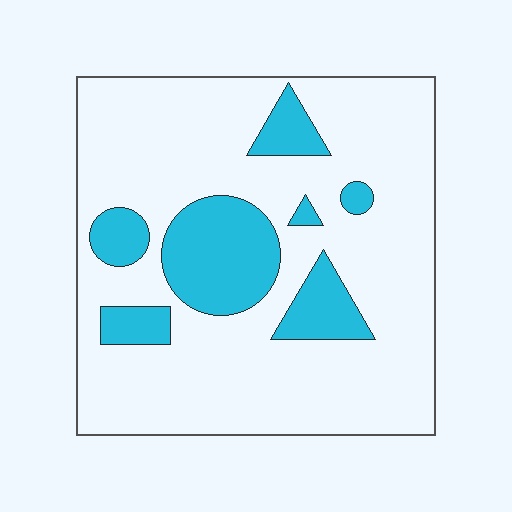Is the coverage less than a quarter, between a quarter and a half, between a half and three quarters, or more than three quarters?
Less than a quarter.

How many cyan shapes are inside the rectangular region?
7.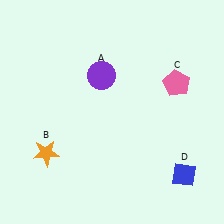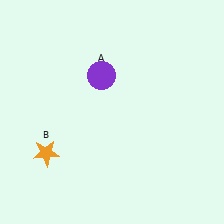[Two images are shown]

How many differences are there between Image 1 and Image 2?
There are 2 differences between the two images.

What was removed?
The pink pentagon (C), the blue diamond (D) were removed in Image 2.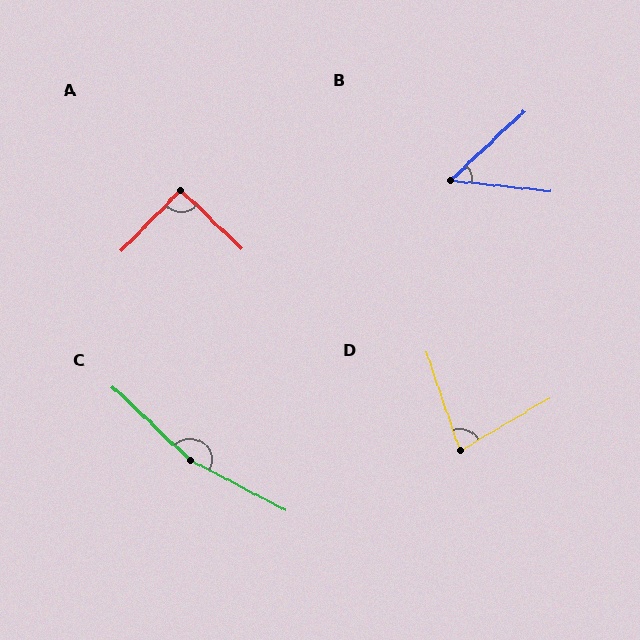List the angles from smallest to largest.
B (49°), D (78°), A (91°), C (164°).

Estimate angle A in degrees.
Approximately 91 degrees.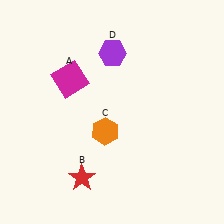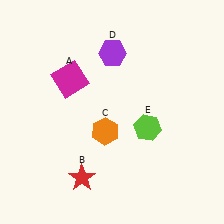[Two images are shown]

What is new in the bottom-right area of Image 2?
A lime hexagon (E) was added in the bottom-right area of Image 2.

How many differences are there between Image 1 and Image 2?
There is 1 difference between the two images.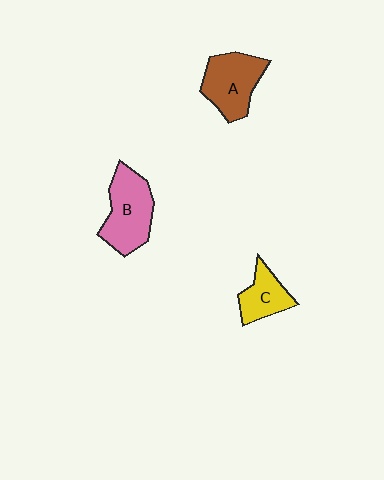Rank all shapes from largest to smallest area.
From largest to smallest: B (pink), A (brown), C (yellow).